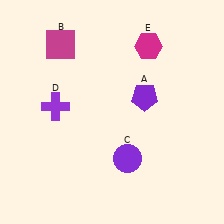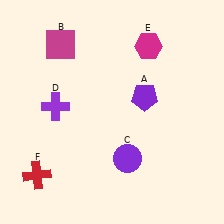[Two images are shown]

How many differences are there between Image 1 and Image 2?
There is 1 difference between the two images.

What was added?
A red cross (F) was added in Image 2.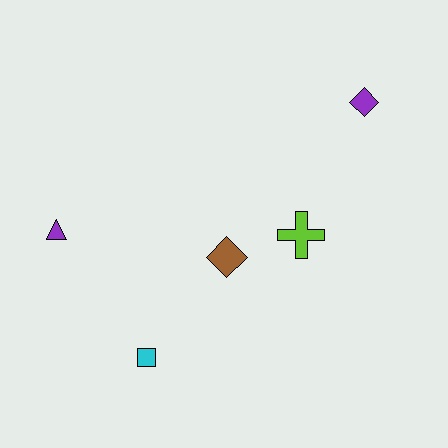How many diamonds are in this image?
There are 2 diamonds.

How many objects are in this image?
There are 5 objects.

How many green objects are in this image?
There are no green objects.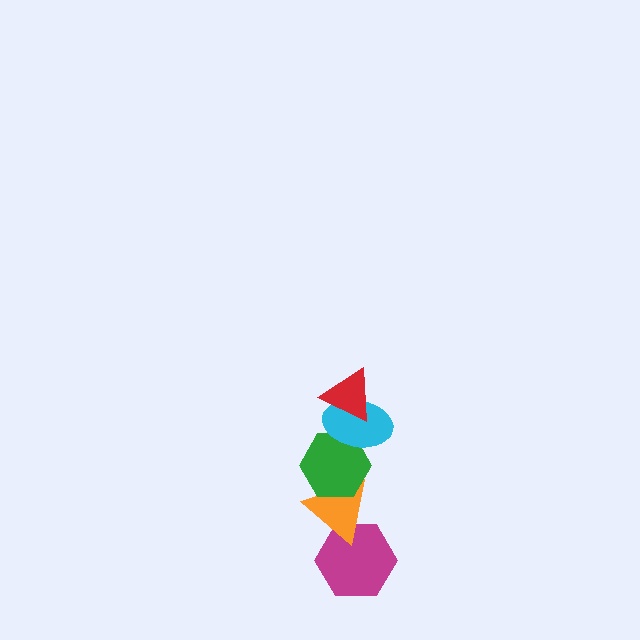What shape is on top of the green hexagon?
The cyan ellipse is on top of the green hexagon.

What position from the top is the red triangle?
The red triangle is 1st from the top.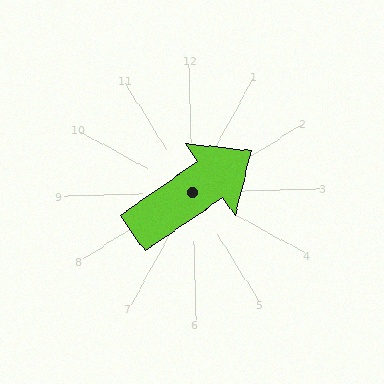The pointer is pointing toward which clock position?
Roughly 2 o'clock.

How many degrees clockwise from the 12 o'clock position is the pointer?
Approximately 57 degrees.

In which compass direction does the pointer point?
Northeast.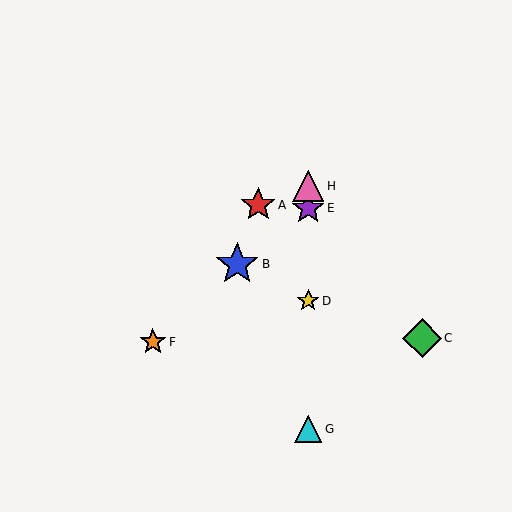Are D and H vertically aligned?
Yes, both are at x≈308.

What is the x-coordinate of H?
Object H is at x≈308.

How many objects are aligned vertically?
4 objects (D, E, G, H) are aligned vertically.